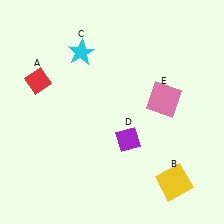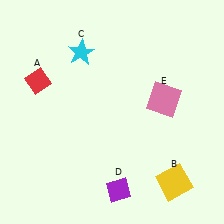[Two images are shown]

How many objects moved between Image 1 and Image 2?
1 object moved between the two images.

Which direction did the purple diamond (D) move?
The purple diamond (D) moved down.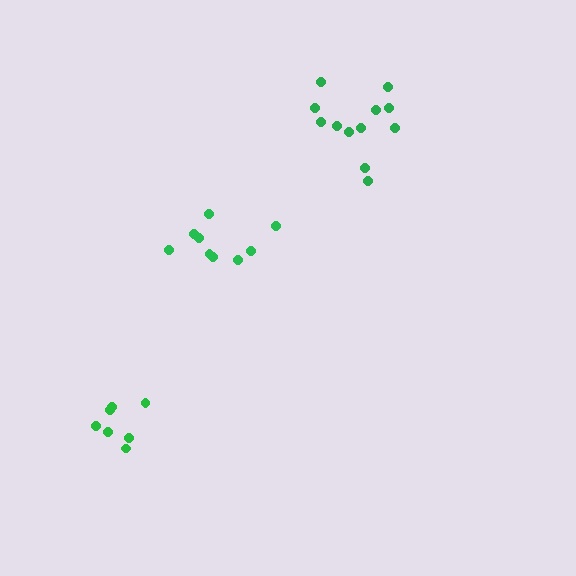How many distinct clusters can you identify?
There are 3 distinct clusters.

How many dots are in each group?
Group 1: 9 dots, Group 2: 7 dots, Group 3: 12 dots (28 total).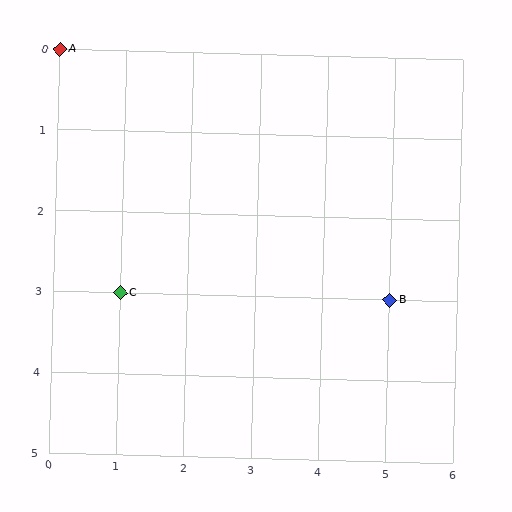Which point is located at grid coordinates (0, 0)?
Point A is at (0, 0).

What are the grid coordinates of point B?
Point B is at grid coordinates (5, 3).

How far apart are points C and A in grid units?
Points C and A are 1 column and 3 rows apart (about 3.2 grid units diagonally).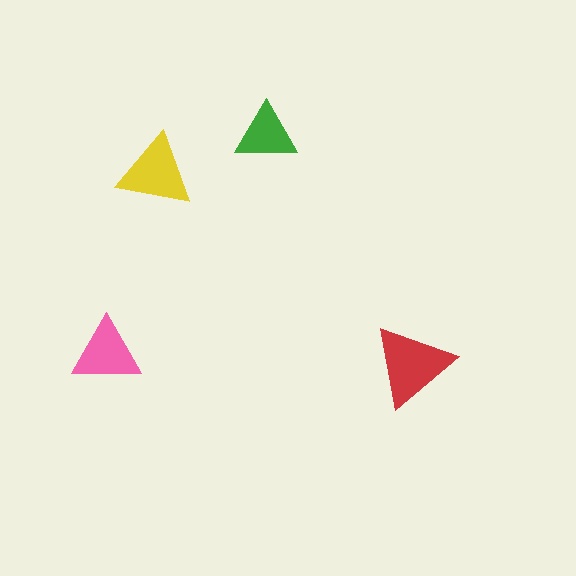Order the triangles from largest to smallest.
the red one, the yellow one, the pink one, the green one.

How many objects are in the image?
There are 4 objects in the image.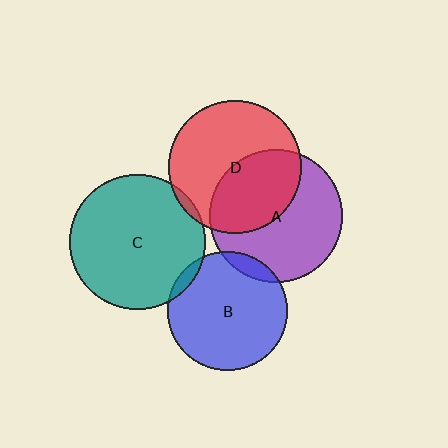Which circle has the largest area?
Circle C (teal).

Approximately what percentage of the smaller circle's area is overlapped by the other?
Approximately 5%.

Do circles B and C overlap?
Yes.